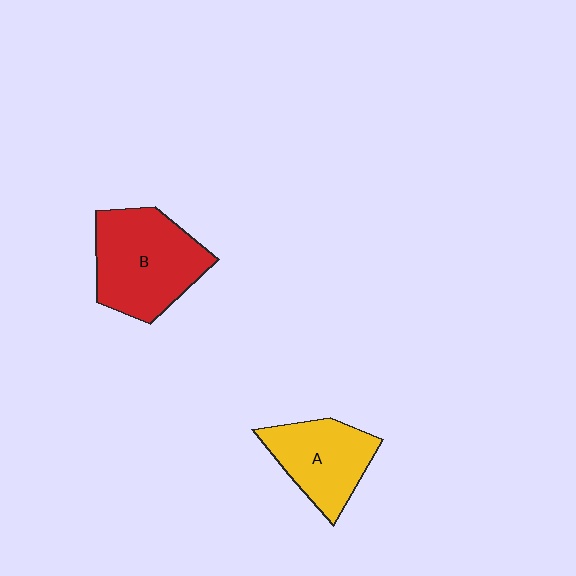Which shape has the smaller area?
Shape A (yellow).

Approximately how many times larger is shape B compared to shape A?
Approximately 1.4 times.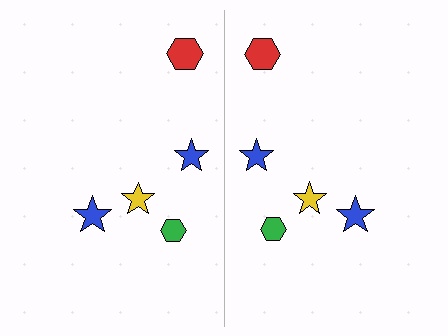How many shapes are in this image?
There are 10 shapes in this image.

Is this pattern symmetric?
Yes, this pattern has bilateral (reflection) symmetry.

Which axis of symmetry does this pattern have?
The pattern has a vertical axis of symmetry running through the center of the image.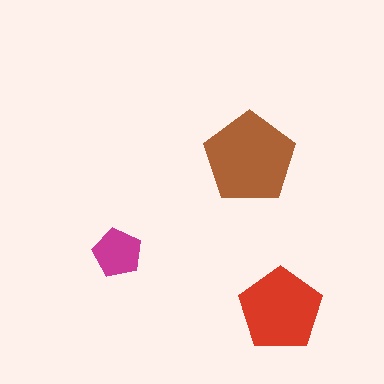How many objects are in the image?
There are 3 objects in the image.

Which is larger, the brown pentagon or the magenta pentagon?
The brown one.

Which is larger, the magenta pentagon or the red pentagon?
The red one.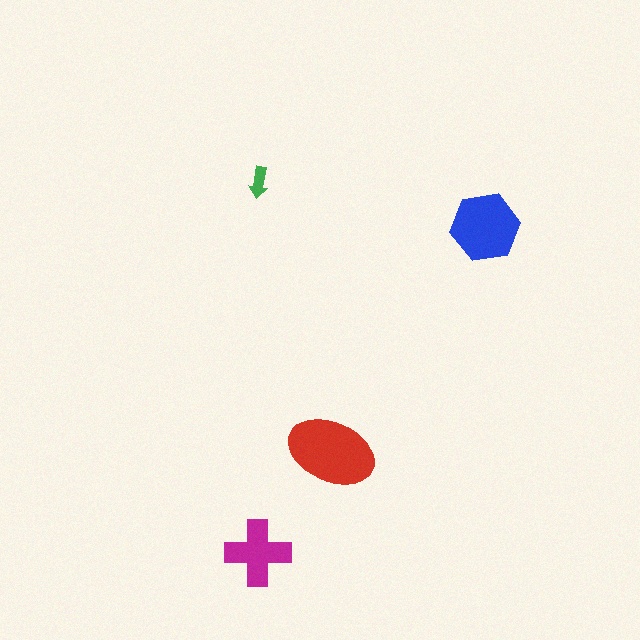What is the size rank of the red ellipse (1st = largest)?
1st.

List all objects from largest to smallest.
The red ellipse, the blue hexagon, the magenta cross, the green arrow.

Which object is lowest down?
The magenta cross is bottommost.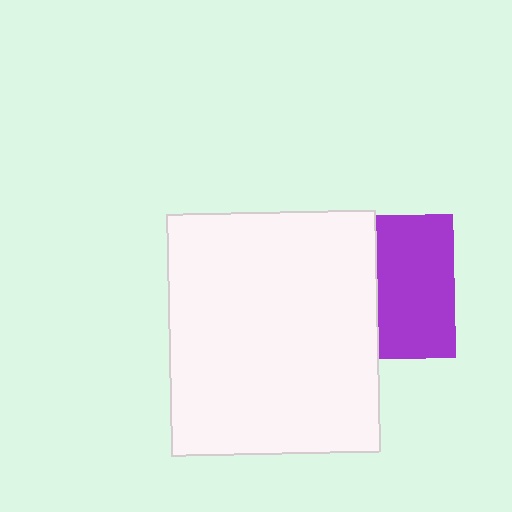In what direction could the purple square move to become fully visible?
The purple square could move right. That would shift it out from behind the white rectangle entirely.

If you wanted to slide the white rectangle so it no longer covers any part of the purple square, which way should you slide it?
Slide it left — that is the most direct way to separate the two shapes.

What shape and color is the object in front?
The object in front is a white rectangle.